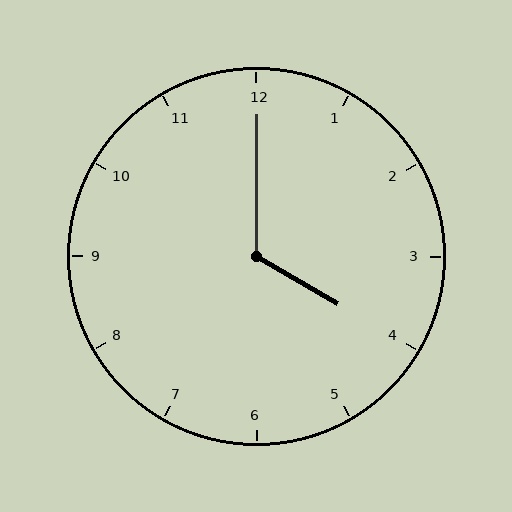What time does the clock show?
4:00.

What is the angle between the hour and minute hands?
Approximately 120 degrees.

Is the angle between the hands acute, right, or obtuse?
It is obtuse.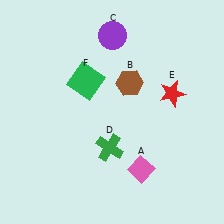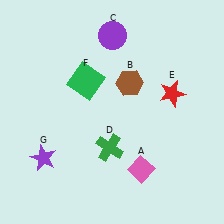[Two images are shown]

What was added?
A purple star (G) was added in Image 2.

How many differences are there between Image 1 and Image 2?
There is 1 difference between the two images.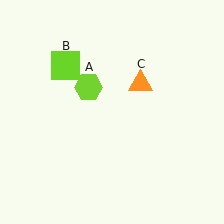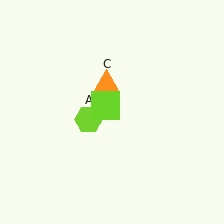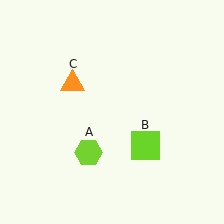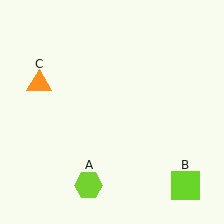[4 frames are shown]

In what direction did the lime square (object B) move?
The lime square (object B) moved down and to the right.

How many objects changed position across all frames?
3 objects changed position: lime hexagon (object A), lime square (object B), orange triangle (object C).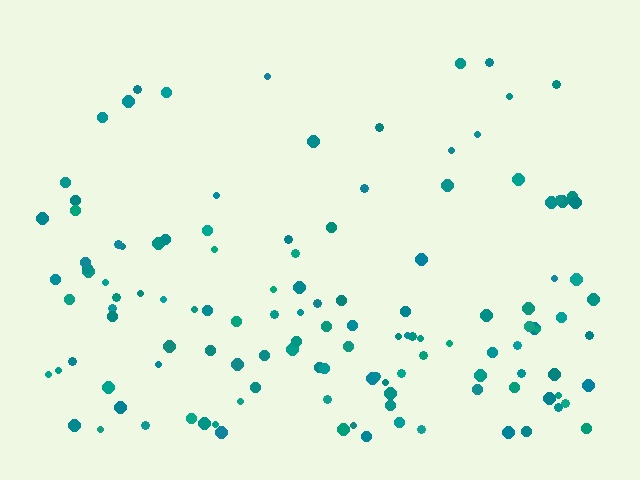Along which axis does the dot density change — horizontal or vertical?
Vertical.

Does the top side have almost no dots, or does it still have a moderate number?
Still a moderate number, just noticeably fewer than the bottom.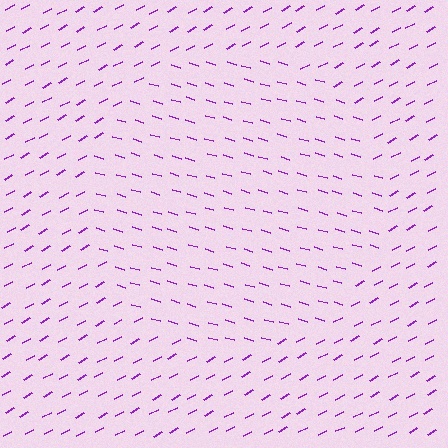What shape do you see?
I see a circle.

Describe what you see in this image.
The image is filled with small purple line segments. A circle region in the image has lines oriented differently from the surrounding lines, creating a visible texture boundary.